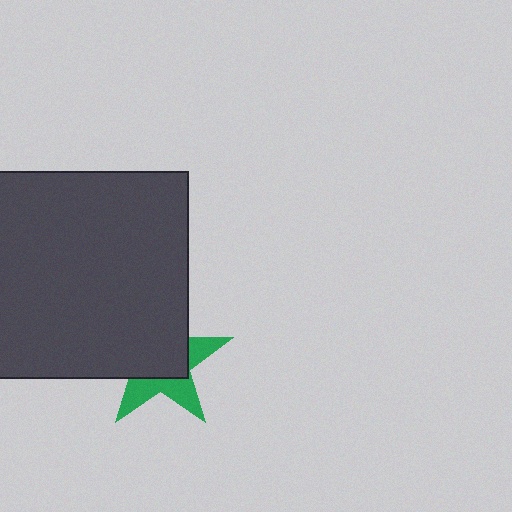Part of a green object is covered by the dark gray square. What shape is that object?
It is a star.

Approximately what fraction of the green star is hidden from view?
Roughly 60% of the green star is hidden behind the dark gray square.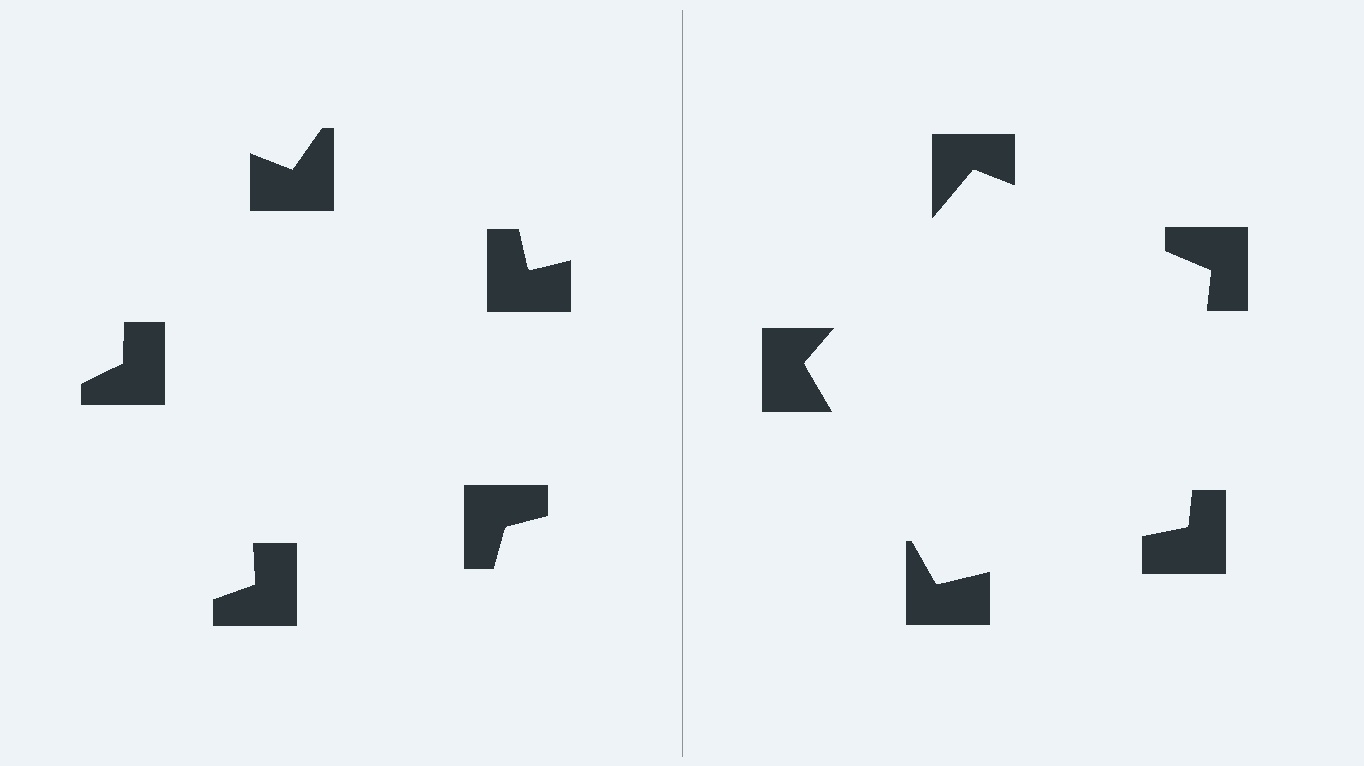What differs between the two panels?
The notched squares are positioned identically on both sides; only the wedge orientations differ. On the right they align to a pentagon; on the left they are misaligned.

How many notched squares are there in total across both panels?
10 — 5 on each side.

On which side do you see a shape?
An illusory pentagon appears on the right side. On the left side the wedge cuts are rotated, so no coherent shape forms.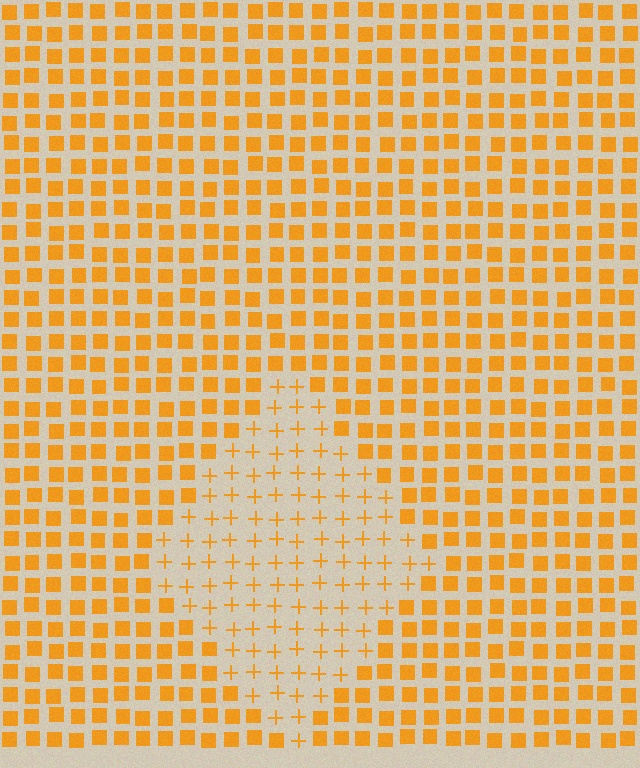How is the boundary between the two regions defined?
The boundary is defined by a change in element shape: plus signs inside vs. squares outside. All elements share the same color and spacing.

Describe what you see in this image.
The image is filled with small orange elements arranged in a uniform grid. A diamond-shaped region contains plus signs, while the surrounding area contains squares. The boundary is defined purely by the change in element shape.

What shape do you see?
I see a diamond.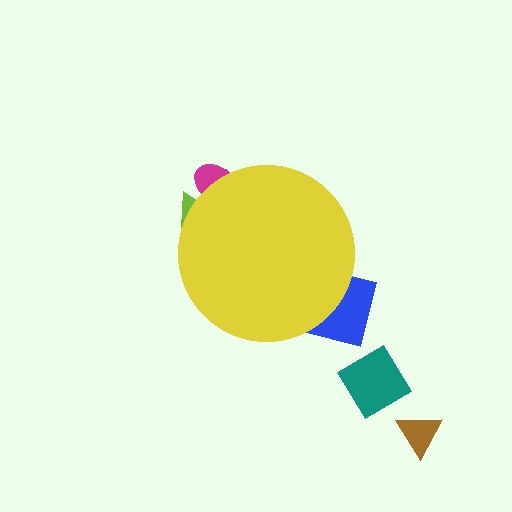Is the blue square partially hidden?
Yes, the blue square is partially hidden behind the yellow circle.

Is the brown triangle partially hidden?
No, the brown triangle is fully visible.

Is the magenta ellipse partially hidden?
Yes, the magenta ellipse is partially hidden behind the yellow circle.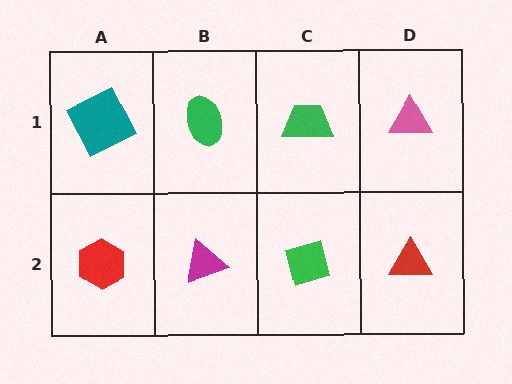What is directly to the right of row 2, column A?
A magenta triangle.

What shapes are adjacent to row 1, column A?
A red hexagon (row 2, column A), a green ellipse (row 1, column B).